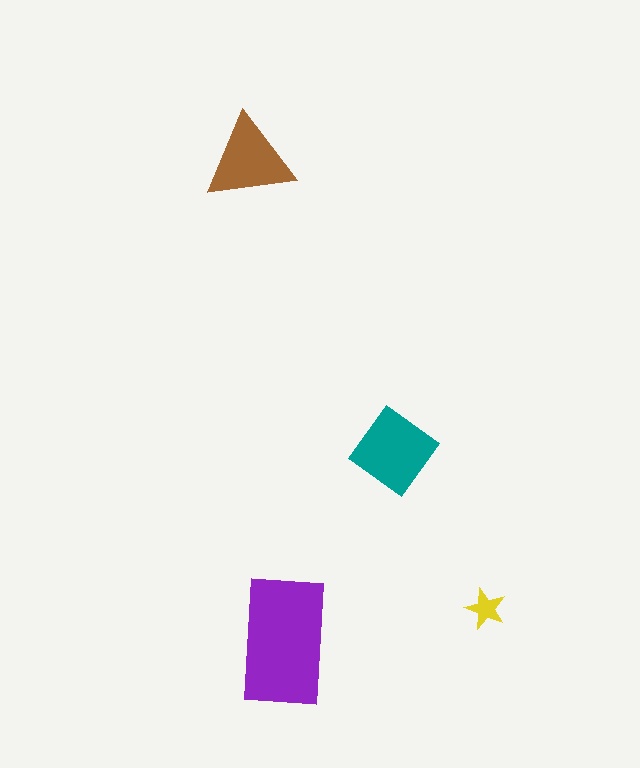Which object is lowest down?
The purple rectangle is bottommost.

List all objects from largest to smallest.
The purple rectangle, the teal diamond, the brown triangle, the yellow star.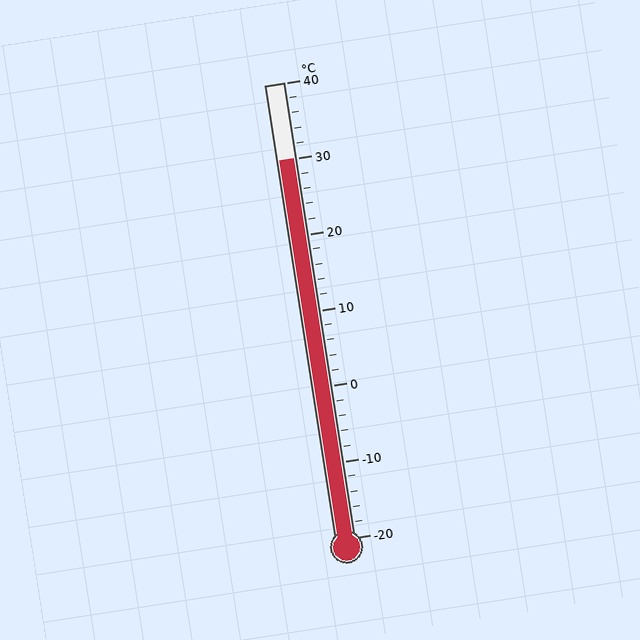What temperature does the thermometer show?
The thermometer shows approximately 30°C.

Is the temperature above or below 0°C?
The temperature is above 0°C.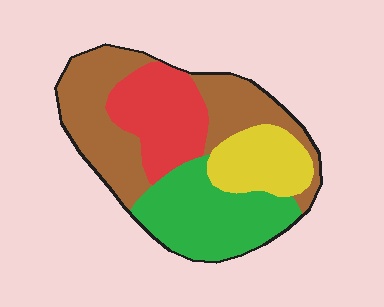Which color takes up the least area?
Yellow, at roughly 15%.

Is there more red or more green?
Green.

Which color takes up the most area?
Brown, at roughly 35%.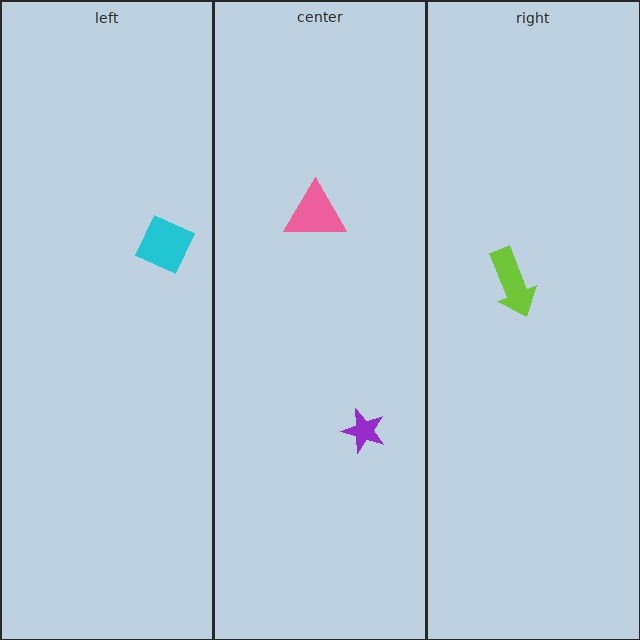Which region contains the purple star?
The center region.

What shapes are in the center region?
The pink triangle, the purple star.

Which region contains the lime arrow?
The right region.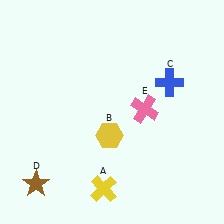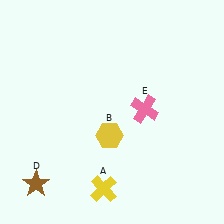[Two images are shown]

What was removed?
The blue cross (C) was removed in Image 2.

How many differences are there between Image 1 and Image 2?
There is 1 difference between the two images.